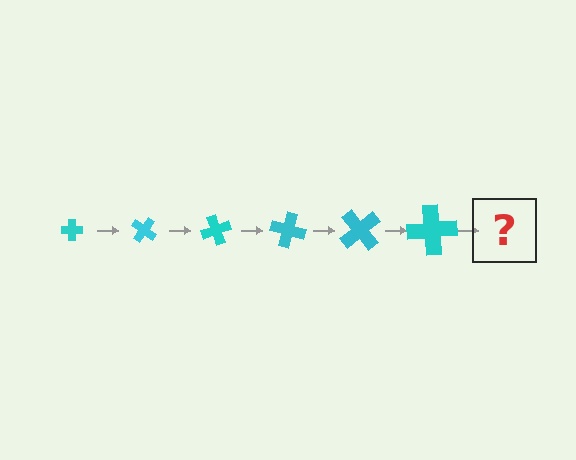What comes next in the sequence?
The next element should be a cross, larger than the previous one and rotated 210 degrees from the start.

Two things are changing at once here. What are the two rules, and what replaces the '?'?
The two rules are that the cross grows larger each step and it rotates 35 degrees each step. The '?' should be a cross, larger than the previous one and rotated 210 degrees from the start.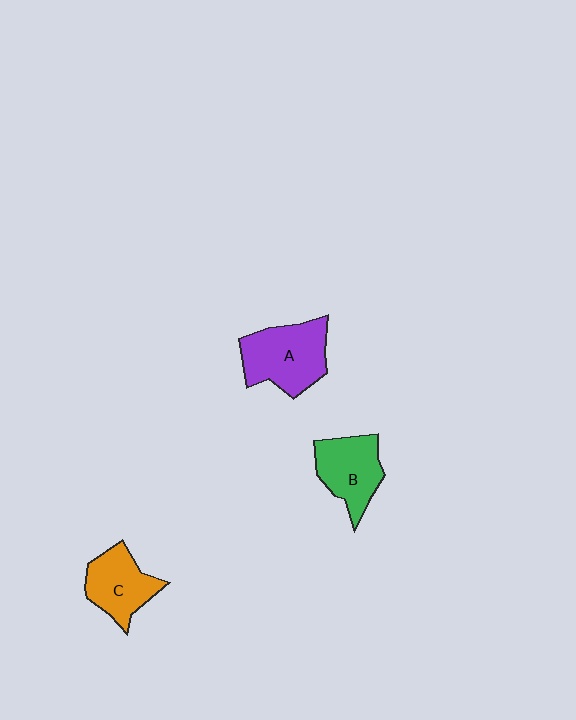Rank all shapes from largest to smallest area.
From largest to smallest: A (purple), B (green), C (orange).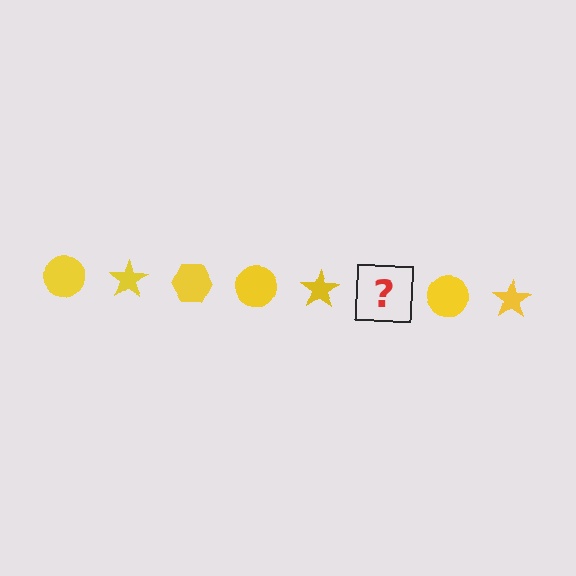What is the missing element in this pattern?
The missing element is a yellow hexagon.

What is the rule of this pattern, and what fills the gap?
The rule is that the pattern cycles through circle, star, hexagon shapes in yellow. The gap should be filled with a yellow hexagon.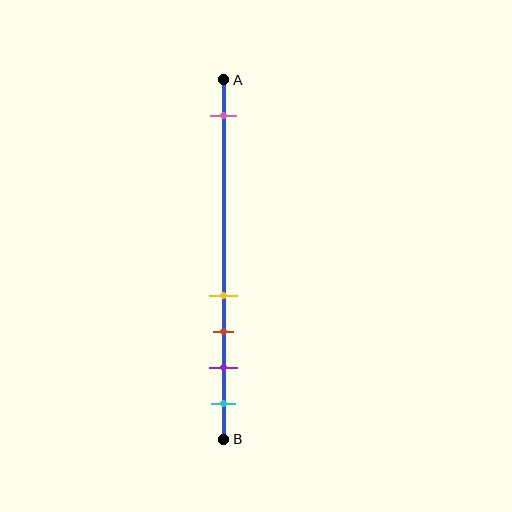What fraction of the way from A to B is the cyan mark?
The cyan mark is approximately 90% (0.9) of the way from A to B.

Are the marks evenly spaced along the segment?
No, the marks are not evenly spaced.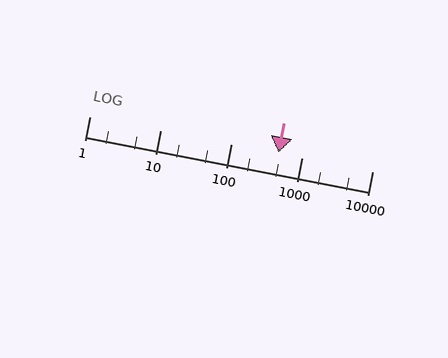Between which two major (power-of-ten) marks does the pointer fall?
The pointer is between 100 and 1000.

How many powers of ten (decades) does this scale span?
The scale spans 4 decades, from 1 to 10000.